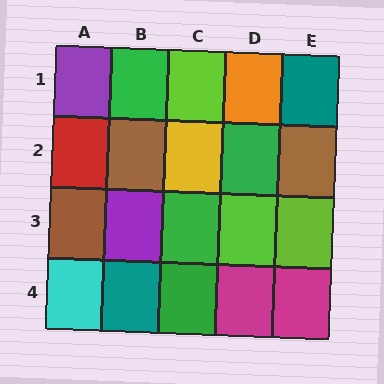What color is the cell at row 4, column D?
Magenta.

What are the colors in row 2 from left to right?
Red, brown, yellow, green, brown.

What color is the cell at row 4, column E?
Magenta.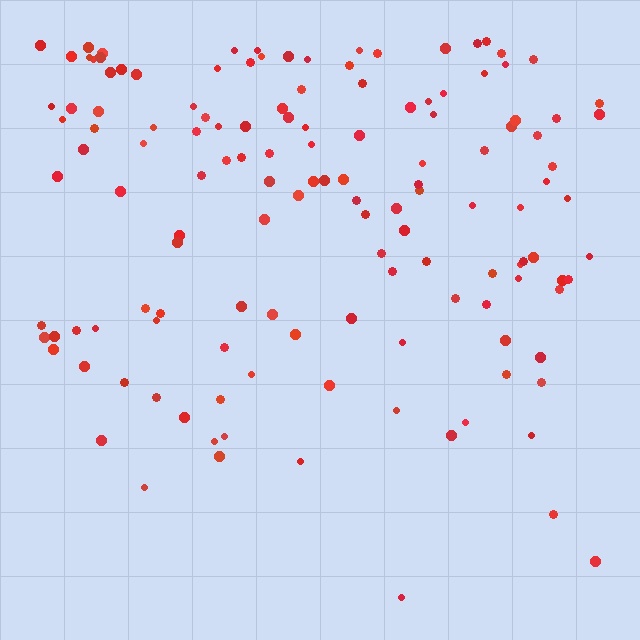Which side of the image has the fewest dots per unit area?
The bottom.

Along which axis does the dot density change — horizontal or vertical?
Vertical.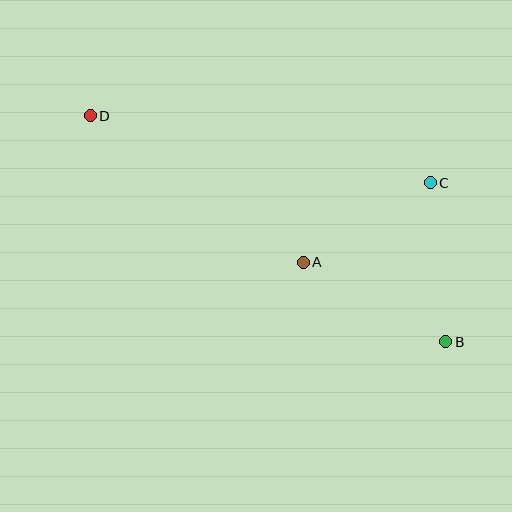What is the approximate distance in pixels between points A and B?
The distance between A and B is approximately 163 pixels.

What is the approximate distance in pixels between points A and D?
The distance between A and D is approximately 258 pixels.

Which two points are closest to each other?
Points A and C are closest to each other.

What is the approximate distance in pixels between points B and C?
The distance between B and C is approximately 160 pixels.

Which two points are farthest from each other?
Points B and D are farthest from each other.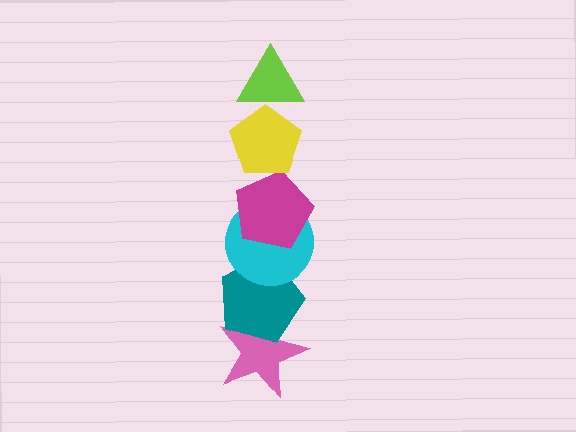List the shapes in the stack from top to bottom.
From top to bottom: the lime triangle, the yellow pentagon, the magenta pentagon, the cyan circle, the teal pentagon, the pink star.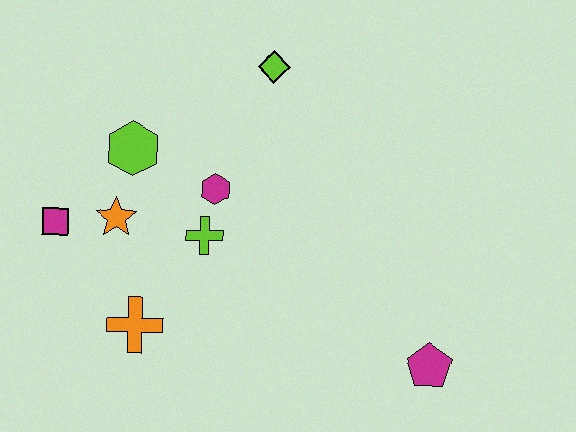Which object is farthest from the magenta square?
The magenta pentagon is farthest from the magenta square.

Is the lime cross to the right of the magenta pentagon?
No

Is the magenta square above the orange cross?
Yes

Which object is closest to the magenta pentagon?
The lime cross is closest to the magenta pentagon.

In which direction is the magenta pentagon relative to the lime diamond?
The magenta pentagon is below the lime diamond.